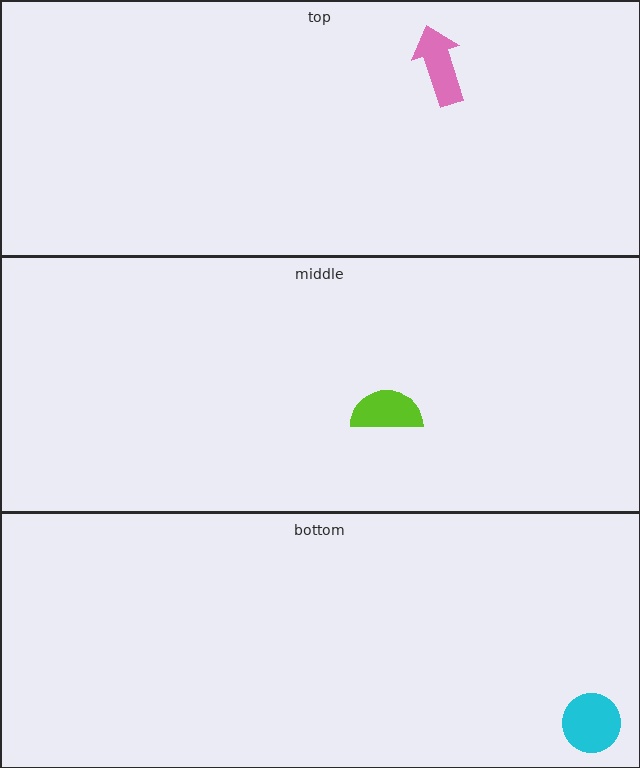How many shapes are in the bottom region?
1.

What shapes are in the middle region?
The lime semicircle.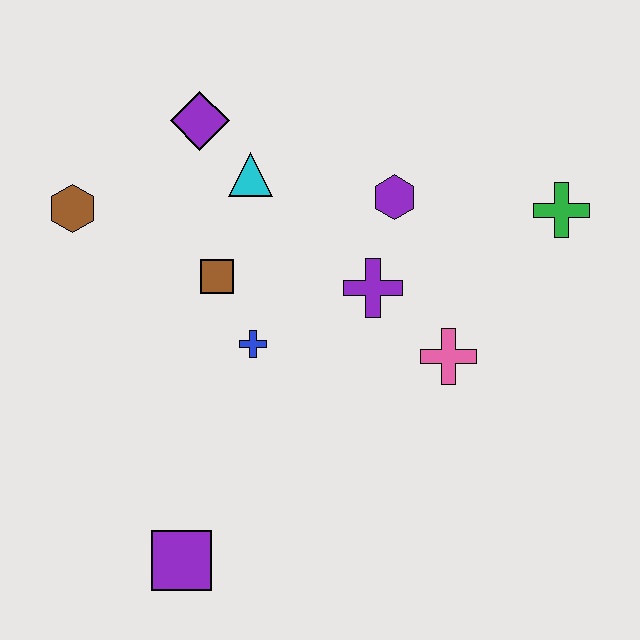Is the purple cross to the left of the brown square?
No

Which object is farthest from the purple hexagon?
The purple square is farthest from the purple hexagon.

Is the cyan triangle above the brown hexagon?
Yes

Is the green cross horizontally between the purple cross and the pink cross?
No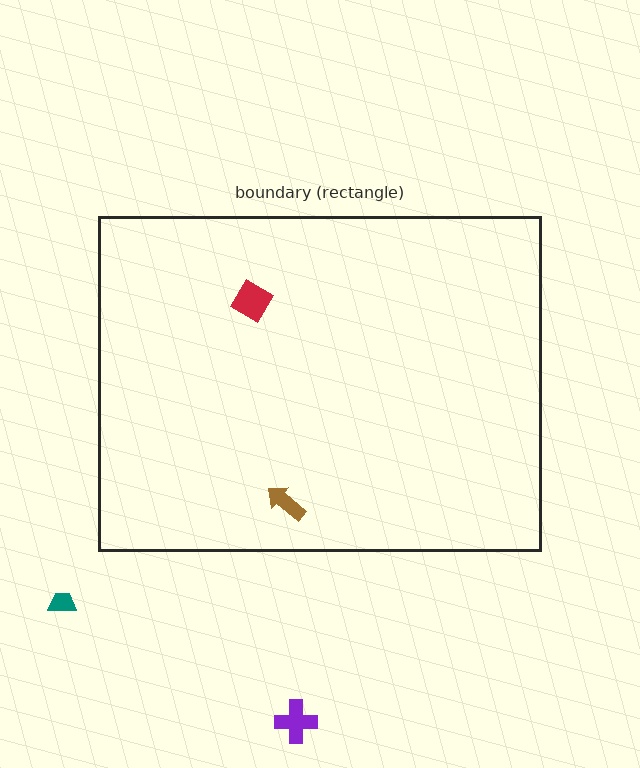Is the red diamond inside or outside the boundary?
Inside.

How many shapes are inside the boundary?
2 inside, 2 outside.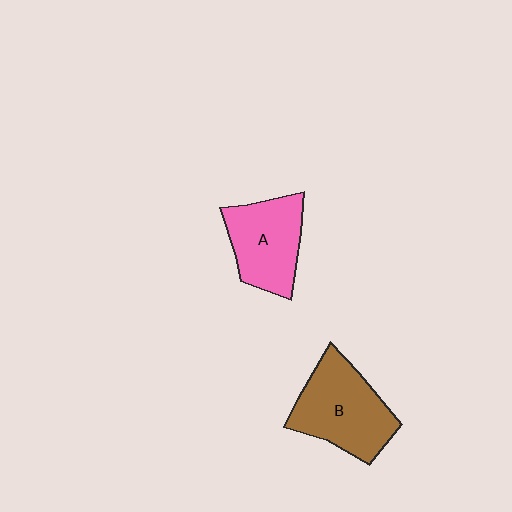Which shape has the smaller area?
Shape A (pink).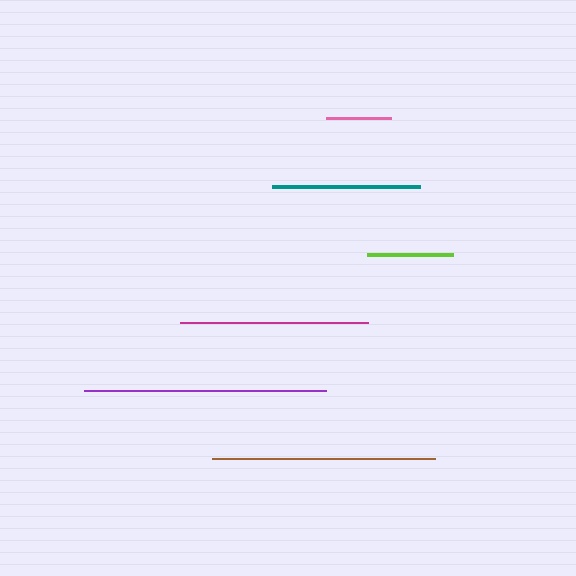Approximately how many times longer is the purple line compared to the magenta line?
The purple line is approximately 1.3 times the length of the magenta line.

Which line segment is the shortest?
The pink line is the shortest at approximately 64 pixels.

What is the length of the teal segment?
The teal segment is approximately 148 pixels long.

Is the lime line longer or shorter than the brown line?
The brown line is longer than the lime line.